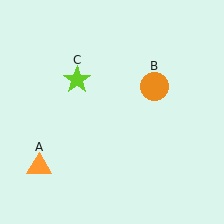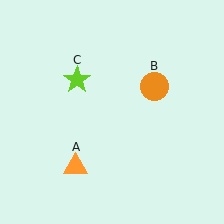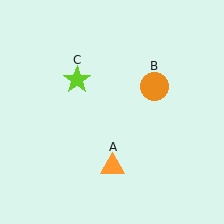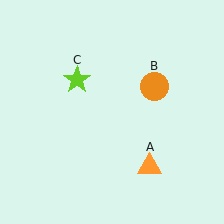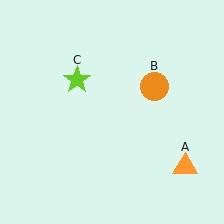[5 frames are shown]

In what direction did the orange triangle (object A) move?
The orange triangle (object A) moved right.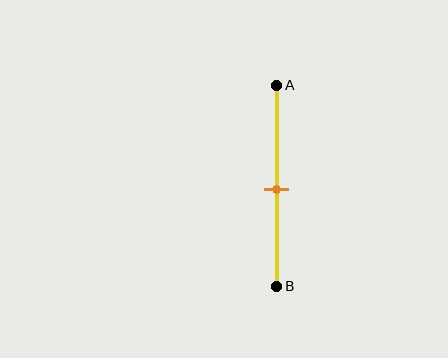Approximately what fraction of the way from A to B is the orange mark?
The orange mark is approximately 50% of the way from A to B.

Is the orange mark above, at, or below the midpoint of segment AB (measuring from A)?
The orange mark is approximately at the midpoint of segment AB.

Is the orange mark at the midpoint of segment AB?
Yes, the mark is approximately at the midpoint.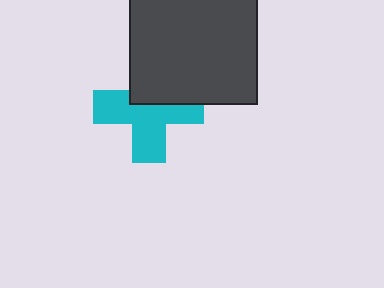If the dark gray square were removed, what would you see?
You would see the complete cyan cross.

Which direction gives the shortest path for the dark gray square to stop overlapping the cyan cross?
Moving up gives the shortest separation.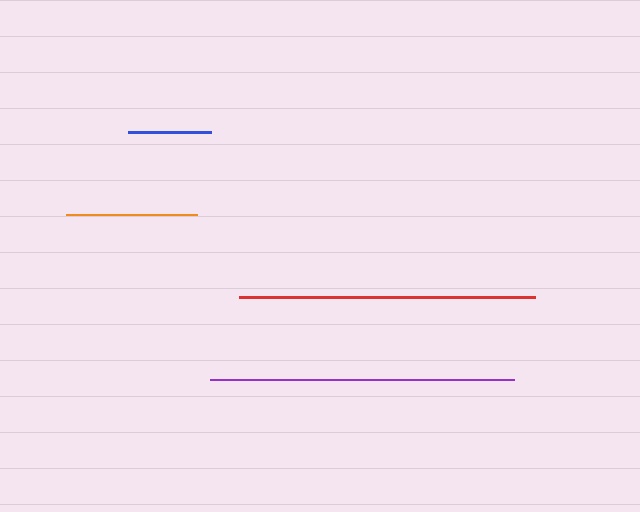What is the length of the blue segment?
The blue segment is approximately 82 pixels long.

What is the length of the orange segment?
The orange segment is approximately 131 pixels long.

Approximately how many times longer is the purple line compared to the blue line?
The purple line is approximately 3.7 times the length of the blue line.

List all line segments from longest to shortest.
From longest to shortest: purple, red, orange, blue.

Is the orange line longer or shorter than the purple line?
The purple line is longer than the orange line.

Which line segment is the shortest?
The blue line is the shortest at approximately 82 pixels.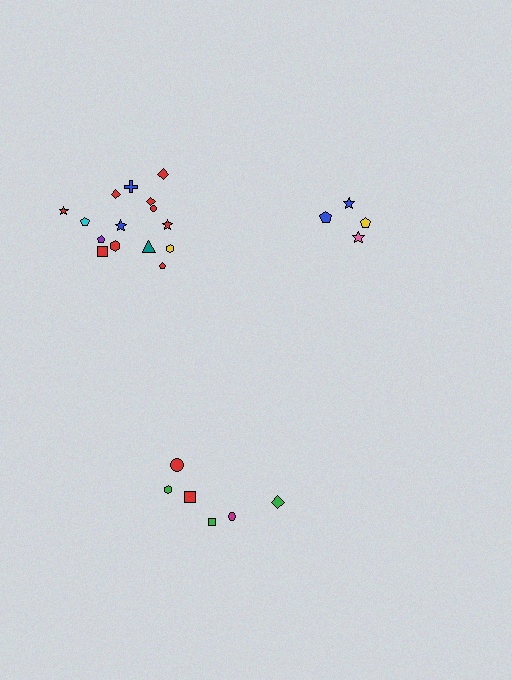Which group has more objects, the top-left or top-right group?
The top-left group.